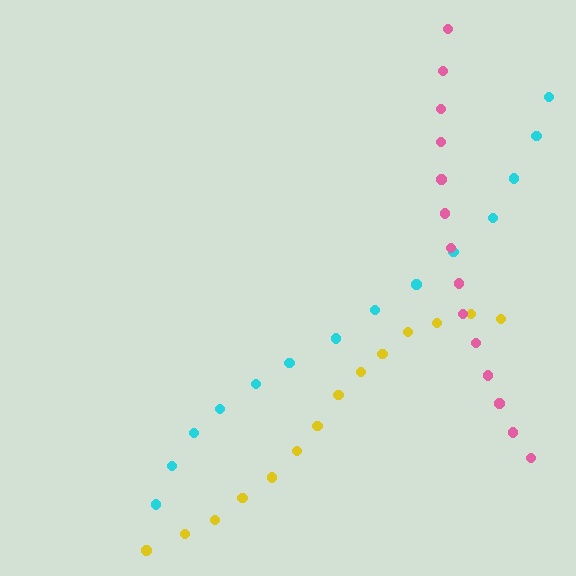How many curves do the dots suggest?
There are 3 distinct paths.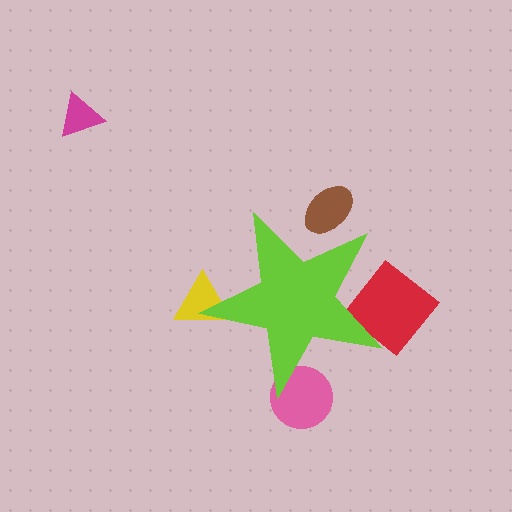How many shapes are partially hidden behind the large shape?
4 shapes are partially hidden.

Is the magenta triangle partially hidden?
No, the magenta triangle is fully visible.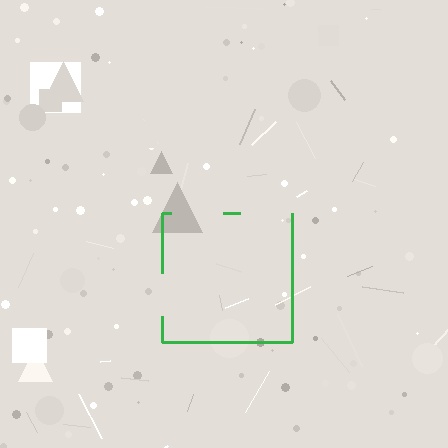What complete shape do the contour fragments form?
The contour fragments form a square.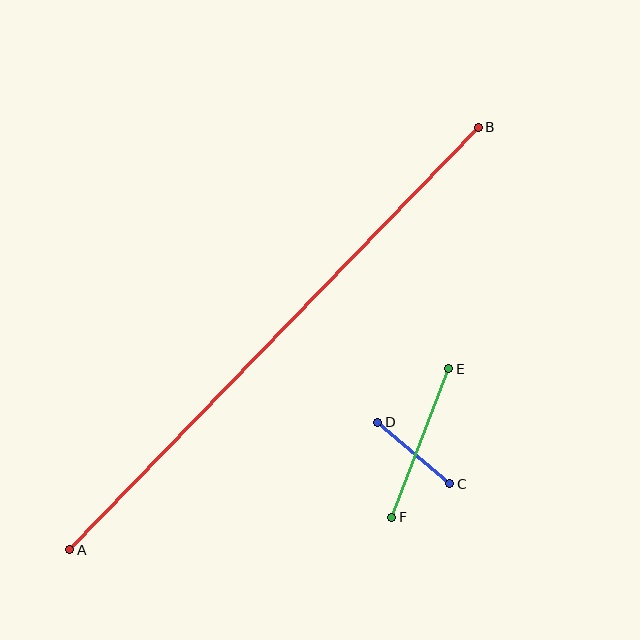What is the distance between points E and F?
The distance is approximately 159 pixels.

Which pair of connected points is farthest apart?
Points A and B are farthest apart.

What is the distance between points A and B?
The distance is approximately 588 pixels.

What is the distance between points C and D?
The distance is approximately 94 pixels.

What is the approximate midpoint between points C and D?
The midpoint is at approximately (414, 453) pixels.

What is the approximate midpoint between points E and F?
The midpoint is at approximately (420, 443) pixels.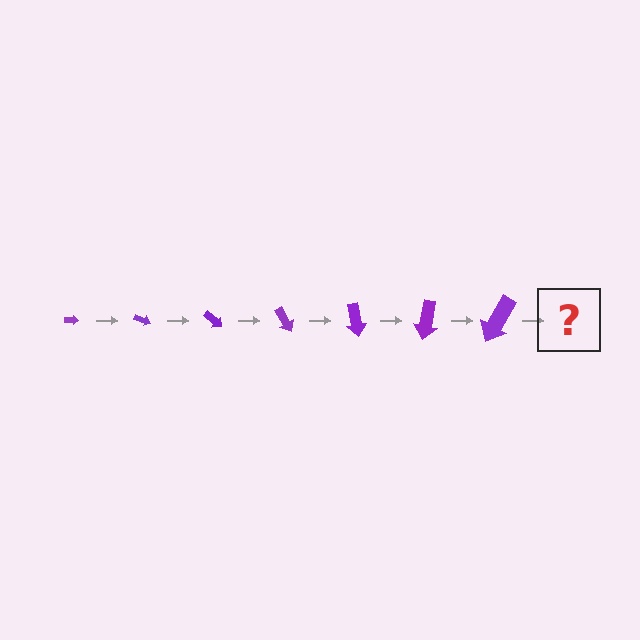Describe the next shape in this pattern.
It should be an arrow, larger than the previous one and rotated 140 degrees from the start.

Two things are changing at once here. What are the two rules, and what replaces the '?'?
The two rules are that the arrow grows larger each step and it rotates 20 degrees each step. The '?' should be an arrow, larger than the previous one and rotated 140 degrees from the start.